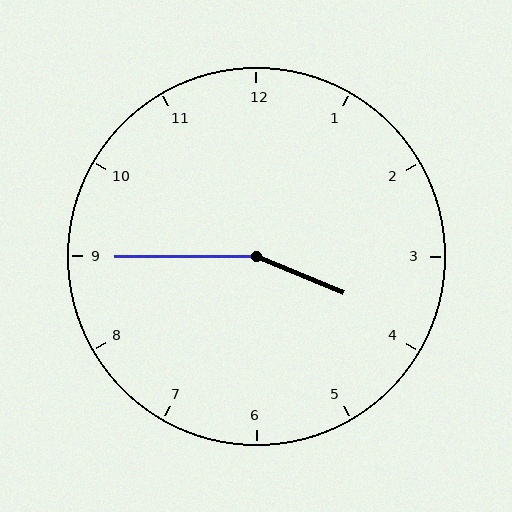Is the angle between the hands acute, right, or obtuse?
It is obtuse.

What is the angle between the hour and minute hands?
Approximately 158 degrees.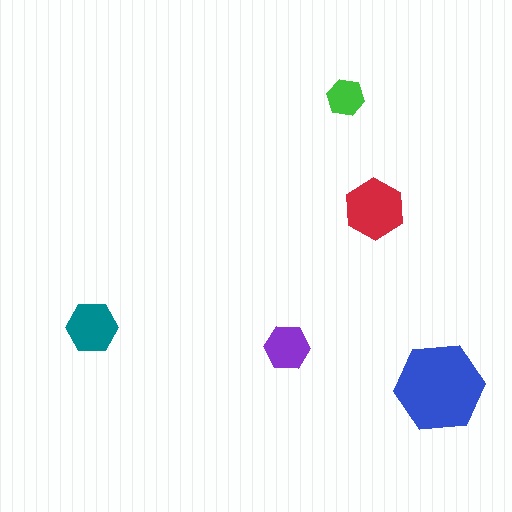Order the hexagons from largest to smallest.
the blue one, the red one, the teal one, the purple one, the green one.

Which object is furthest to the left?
The teal hexagon is leftmost.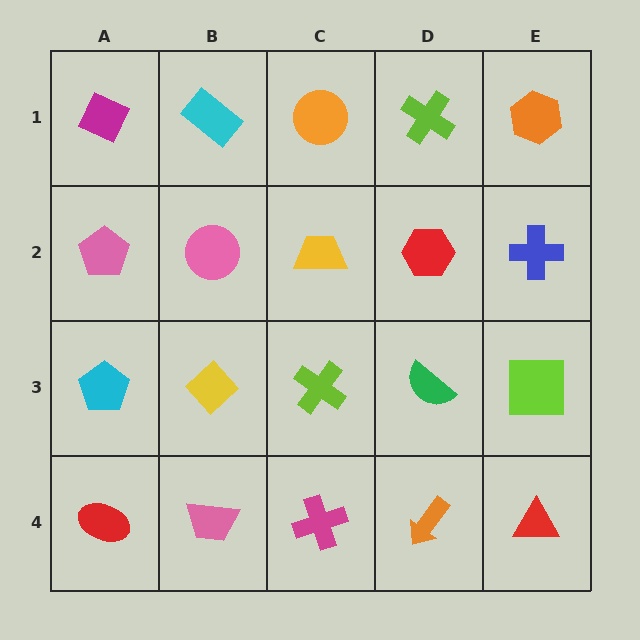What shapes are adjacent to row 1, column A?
A pink pentagon (row 2, column A), a cyan rectangle (row 1, column B).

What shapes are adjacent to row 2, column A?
A magenta diamond (row 1, column A), a cyan pentagon (row 3, column A), a pink circle (row 2, column B).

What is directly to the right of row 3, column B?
A lime cross.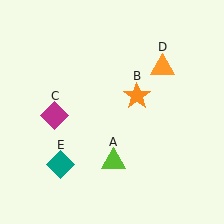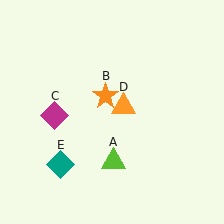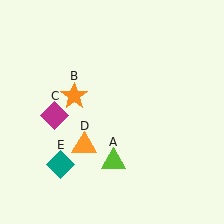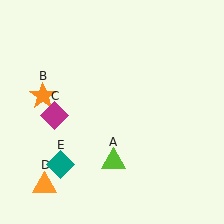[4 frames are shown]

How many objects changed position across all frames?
2 objects changed position: orange star (object B), orange triangle (object D).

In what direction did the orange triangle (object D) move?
The orange triangle (object D) moved down and to the left.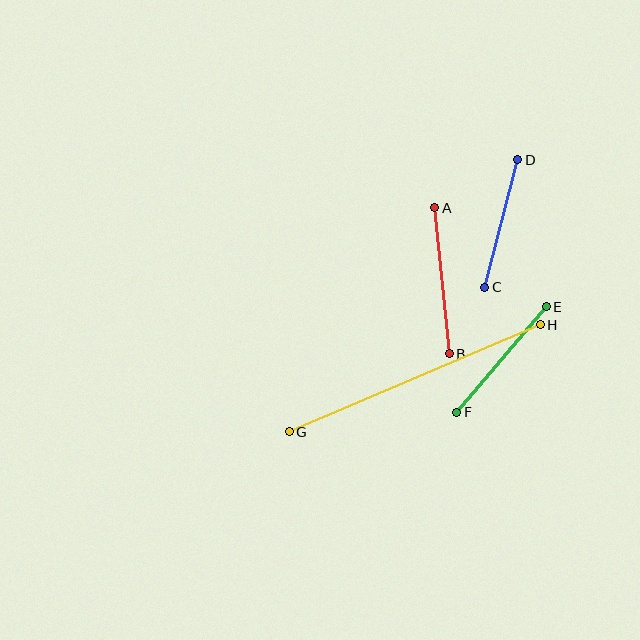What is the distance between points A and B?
The distance is approximately 147 pixels.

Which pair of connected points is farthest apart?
Points G and H are farthest apart.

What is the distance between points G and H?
The distance is approximately 273 pixels.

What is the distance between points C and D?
The distance is approximately 132 pixels.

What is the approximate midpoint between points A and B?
The midpoint is at approximately (442, 281) pixels.